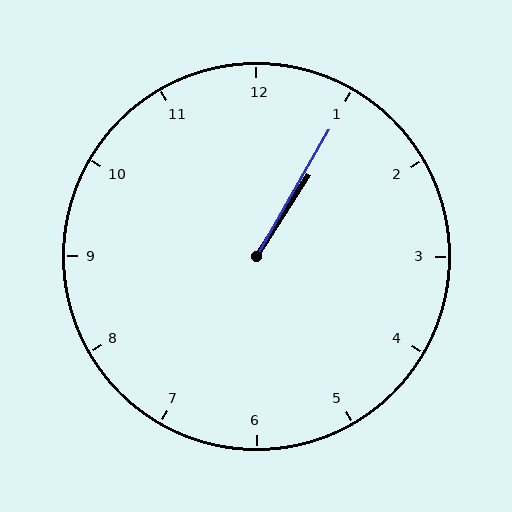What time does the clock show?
1:05.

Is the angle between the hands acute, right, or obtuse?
It is acute.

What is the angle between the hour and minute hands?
Approximately 2 degrees.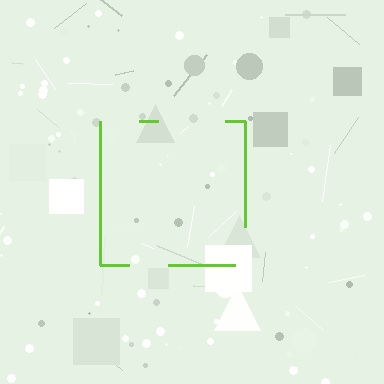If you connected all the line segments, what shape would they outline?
They would outline a square.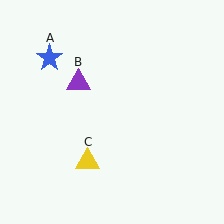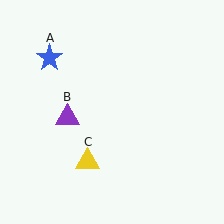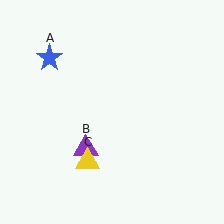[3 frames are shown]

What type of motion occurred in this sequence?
The purple triangle (object B) rotated counterclockwise around the center of the scene.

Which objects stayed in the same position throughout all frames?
Blue star (object A) and yellow triangle (object C) remained stationary.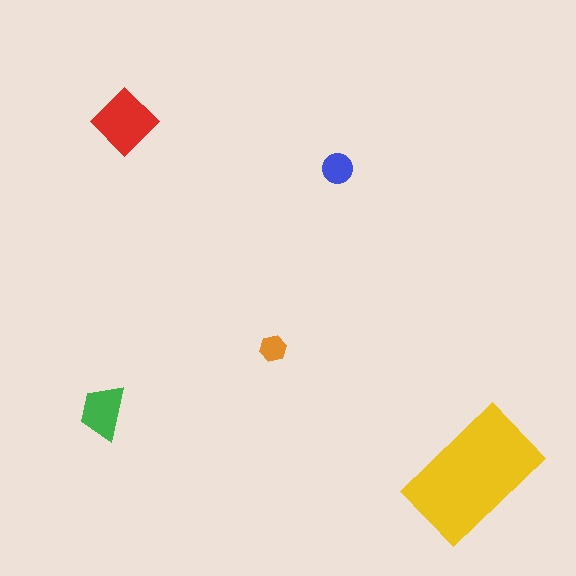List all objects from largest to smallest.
The yellow rectangle, the red diamond, the green trapezoid, the blue circle, the orange hexagon.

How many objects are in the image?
There are 5 objects in the image.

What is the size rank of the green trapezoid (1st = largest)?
3rd.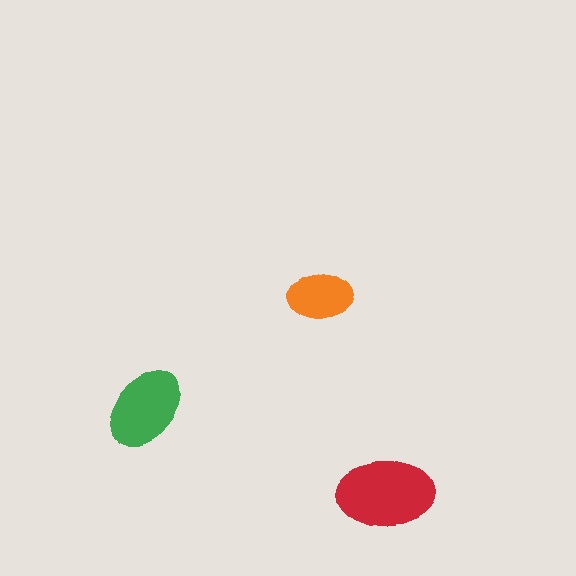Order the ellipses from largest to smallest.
the red one, the green one, the orange one.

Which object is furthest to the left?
The green ellipse is leftmost.